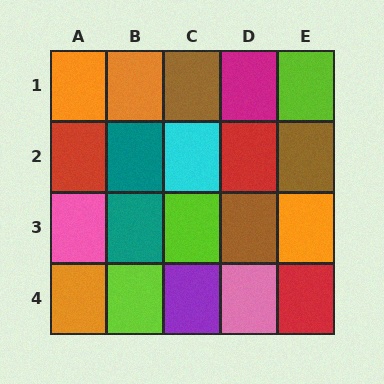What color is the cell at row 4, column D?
Pink.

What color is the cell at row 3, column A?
Pink.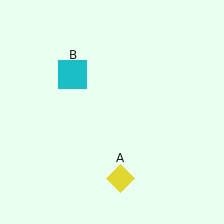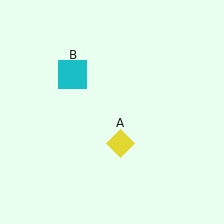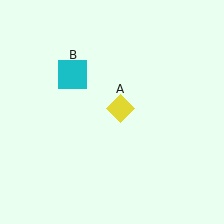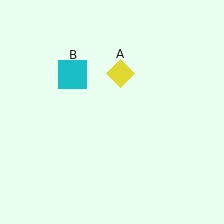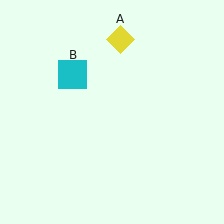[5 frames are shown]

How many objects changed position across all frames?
1 object changed position: yellow diamond (object A).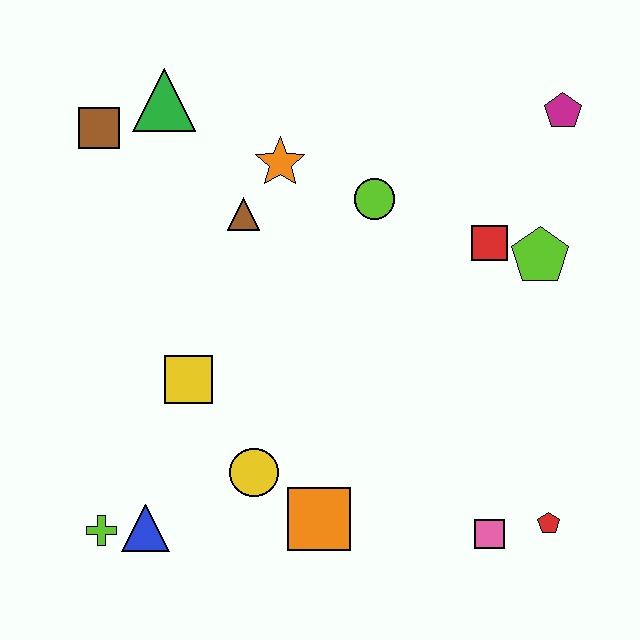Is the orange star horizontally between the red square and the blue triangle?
Yes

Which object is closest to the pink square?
The red pentagon is closest to the pink square.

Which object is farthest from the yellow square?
The magenta pentagon is farthest from the yellow square.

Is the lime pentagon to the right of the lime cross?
Yes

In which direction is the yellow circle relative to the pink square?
The yellow circle is to the left of the pink square.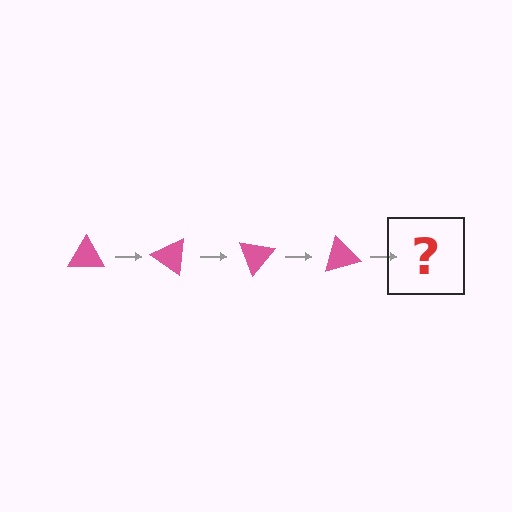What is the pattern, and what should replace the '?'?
The pattern is that the triangle rotates 35 degrees each step. The '?' should be a pink triangle rotated 140 degrees.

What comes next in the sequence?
The next element should be a pink triangle rotated 140 degrees.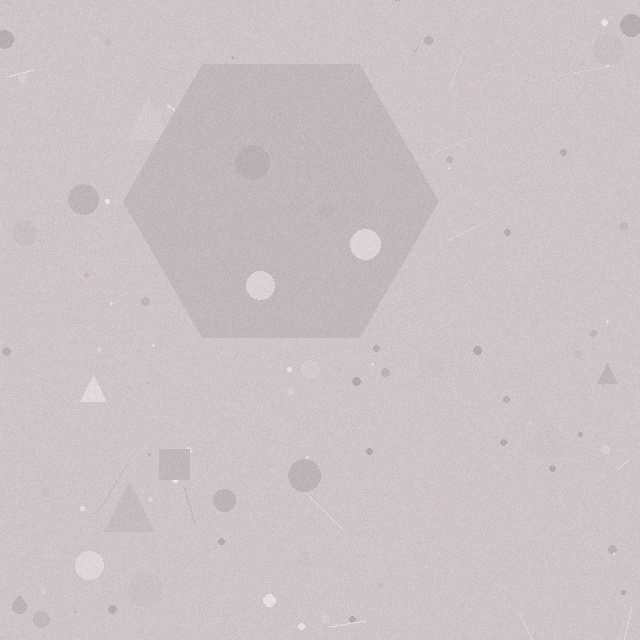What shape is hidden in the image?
A hexagon is hidden in the image.